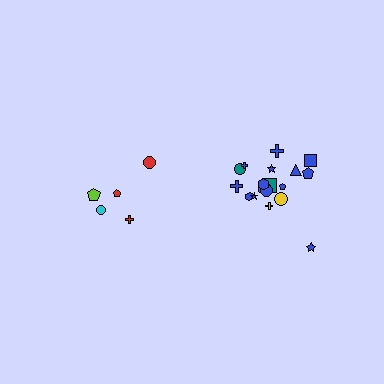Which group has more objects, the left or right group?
The right group.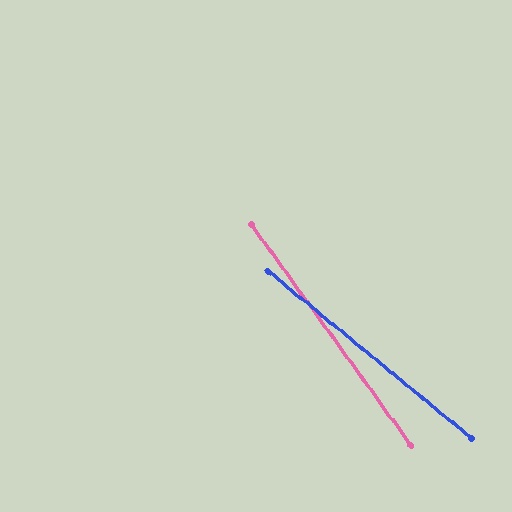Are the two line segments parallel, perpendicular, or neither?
Neither parallel nor perpendicular — they differ by about 15°.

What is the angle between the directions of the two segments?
Approximately 15 degrees.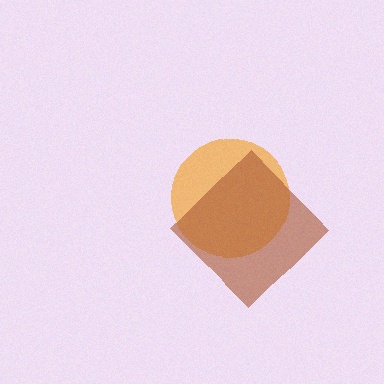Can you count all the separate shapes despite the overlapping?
Yes, there are 2 separate shapes.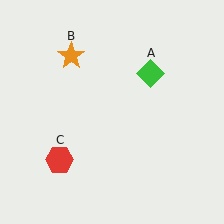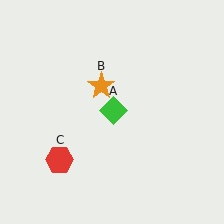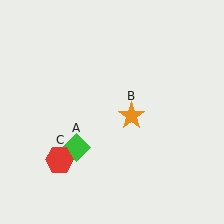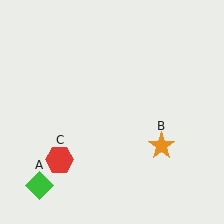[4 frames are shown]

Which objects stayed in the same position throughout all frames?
Red hexagon (object C) remained stationary.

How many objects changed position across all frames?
2 objects changed position: green diamond (object A), orange star (object B).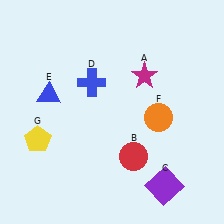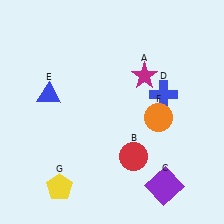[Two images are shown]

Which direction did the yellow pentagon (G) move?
The yellow pentagon (G) moved down.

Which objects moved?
The objects that moved are: the blue cross (D), the yellow pentagon (G).